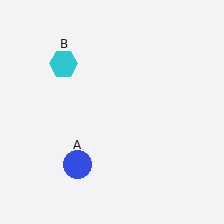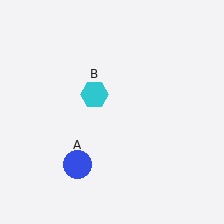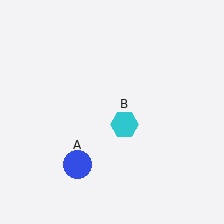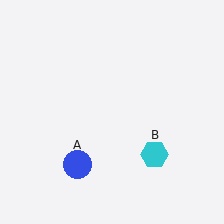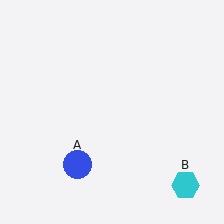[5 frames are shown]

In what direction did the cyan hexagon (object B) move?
The cyan hexagon (object B) moved down and to the right.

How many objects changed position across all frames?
1 object changed position: cyan hexagon (object B).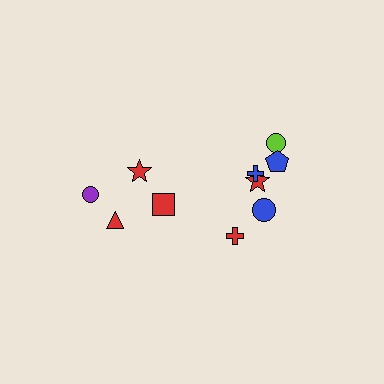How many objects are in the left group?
There are 4 objects.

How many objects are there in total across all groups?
There are 10 objects.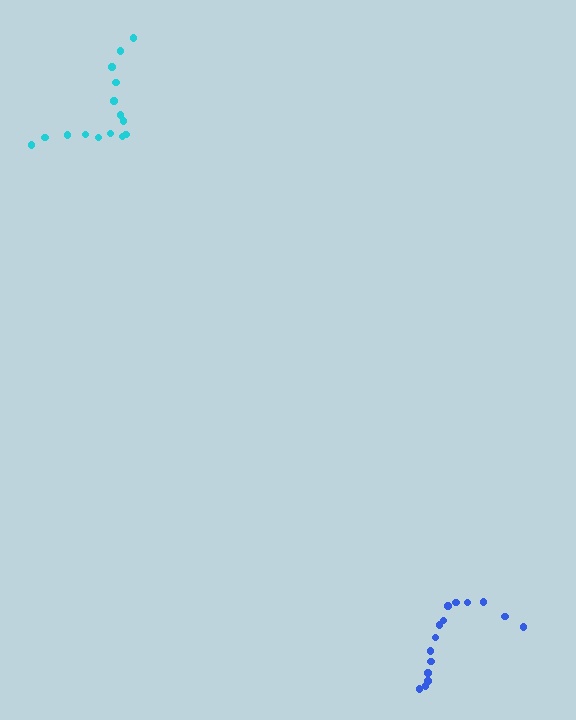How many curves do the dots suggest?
There are 2 distinct paths.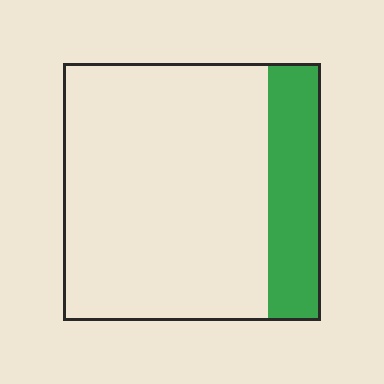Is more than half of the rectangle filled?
No.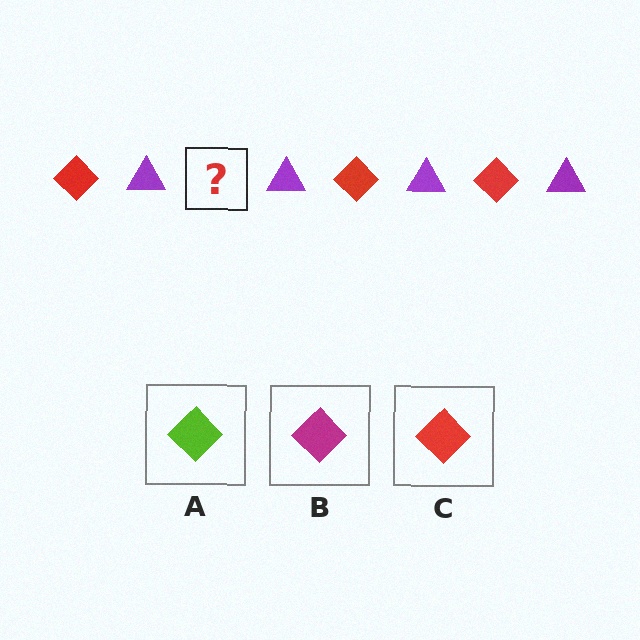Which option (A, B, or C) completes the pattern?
C.